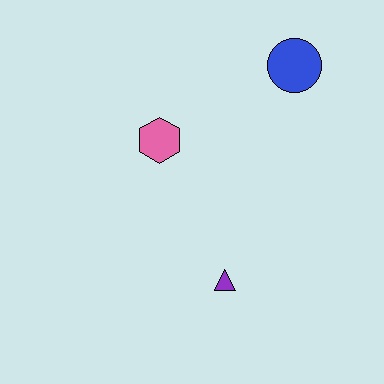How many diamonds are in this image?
There are no diamonds.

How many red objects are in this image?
There are no red objects.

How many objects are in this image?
There are 3 objects.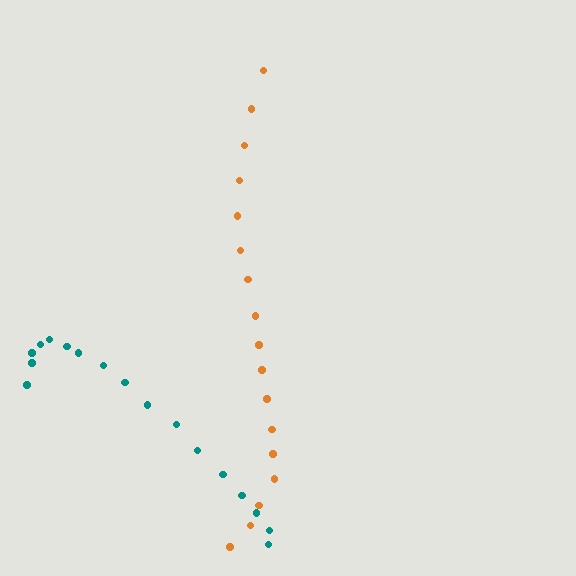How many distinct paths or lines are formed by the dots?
There are 2 distinct paths.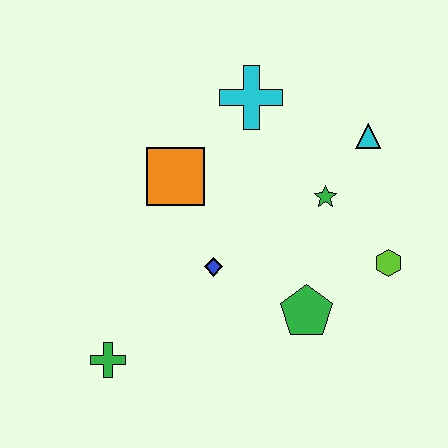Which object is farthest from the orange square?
The lime hexagon is farthest from the orange square.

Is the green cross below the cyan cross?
Yes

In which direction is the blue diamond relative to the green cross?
The blue diamond is to the right of the green cross.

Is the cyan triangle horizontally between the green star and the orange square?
No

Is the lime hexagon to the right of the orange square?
Yes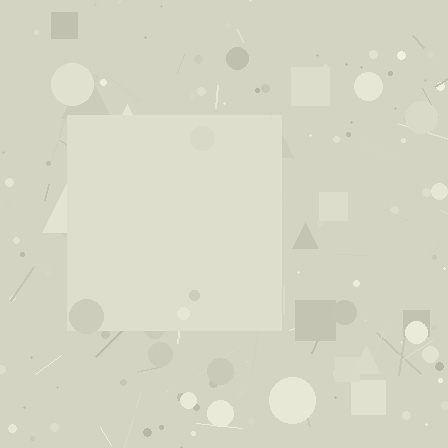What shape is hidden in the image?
A square is hidden in the image.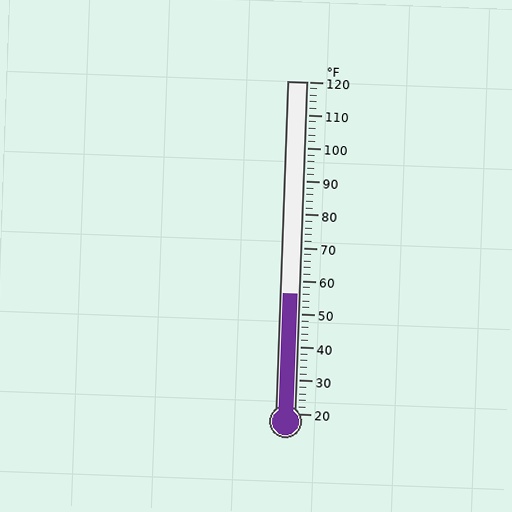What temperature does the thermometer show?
The thermometer shows approximately 56°F.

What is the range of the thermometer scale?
The thermometer scale ranges from 20°F to 120°F.